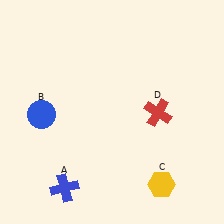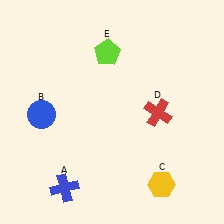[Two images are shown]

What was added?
A lime pentagon (E) was added in Image 2.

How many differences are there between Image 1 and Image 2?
There is 1 difference between the two images.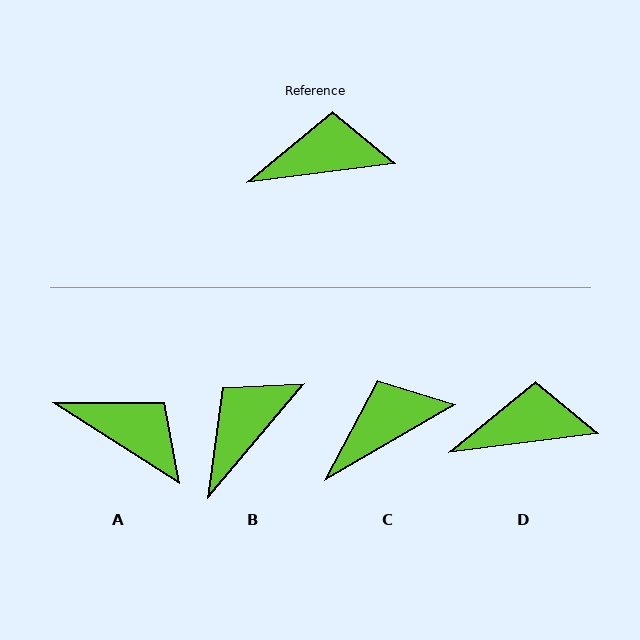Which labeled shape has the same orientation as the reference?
D.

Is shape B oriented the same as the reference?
No, it is off by about 43 degrees.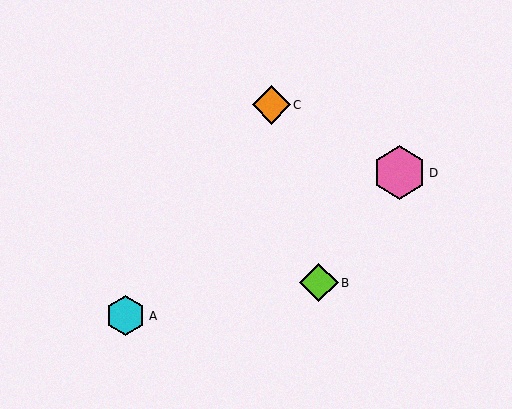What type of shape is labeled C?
Shape C is an orange diamond.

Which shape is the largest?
The pink hexagon (labeled D) is the largest.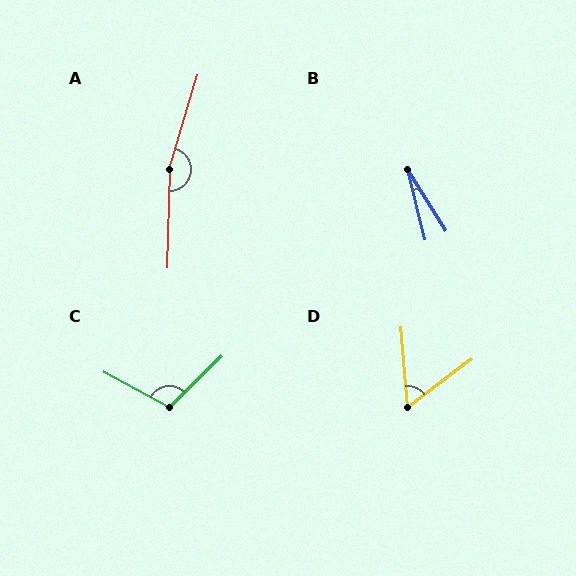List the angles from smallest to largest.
B (18°), D (58°), C (107°), A (165°).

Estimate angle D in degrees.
Approximately 58 degrees.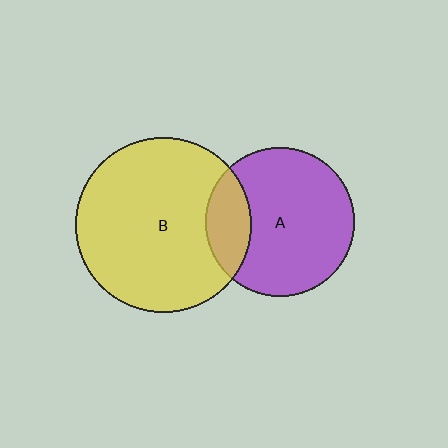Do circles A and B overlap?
Yes.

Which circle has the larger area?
Circle B (yellow).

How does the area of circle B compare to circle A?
Approximately 1.4 times.